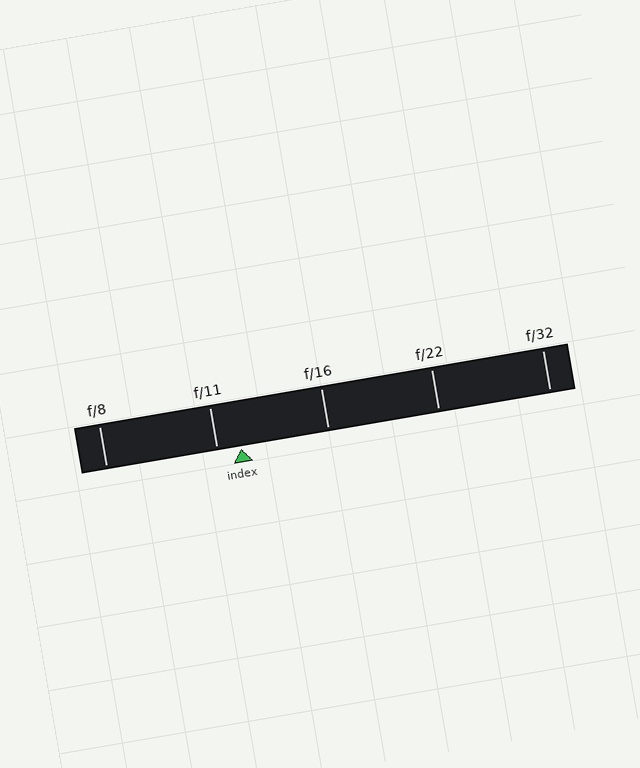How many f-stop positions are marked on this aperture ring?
There are 5 f-stop positions marked.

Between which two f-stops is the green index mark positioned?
The index mark is between f/11 and f/16.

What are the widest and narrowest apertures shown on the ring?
The widest aperture shown is f/8 and the narrowest is f/32.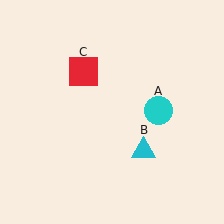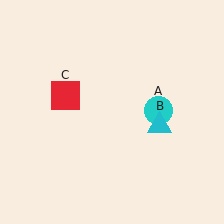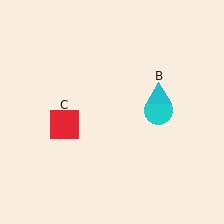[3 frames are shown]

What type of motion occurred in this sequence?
The cyan triangle (object B), red square (object C) rotated counterclockwise around the center of the scene.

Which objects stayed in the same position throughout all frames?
Cyan circle (object A) remained stationary.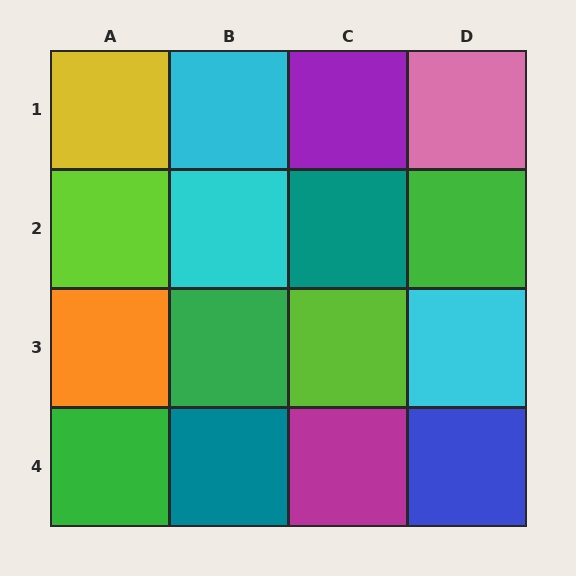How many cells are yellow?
1 cell is yellow.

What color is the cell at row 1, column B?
Cyan.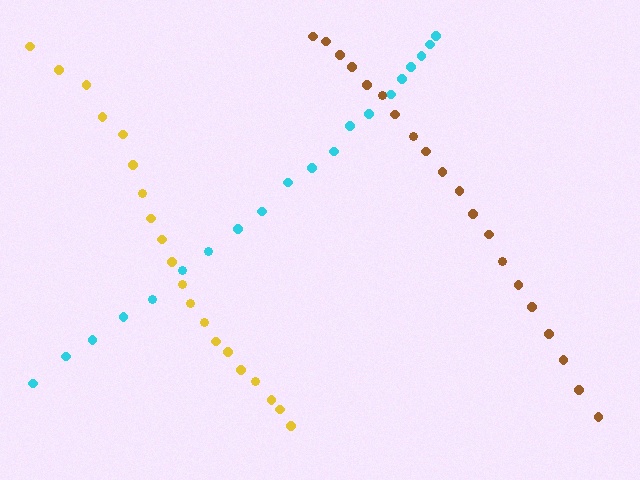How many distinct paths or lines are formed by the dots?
There are 3 distinct paths.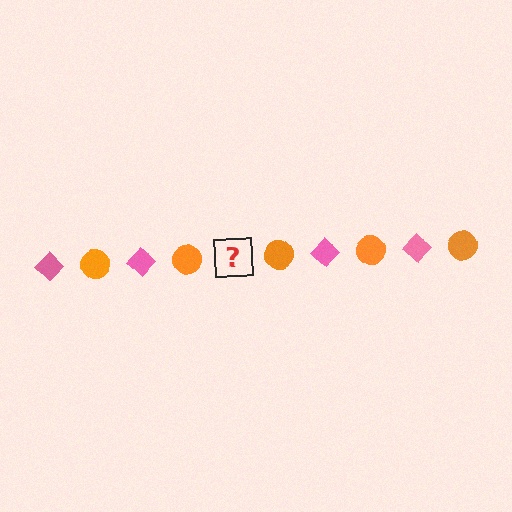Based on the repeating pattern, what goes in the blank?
The blank should be a pink diamond.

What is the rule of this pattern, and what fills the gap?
The rule is that the pattern alternates between pink diamond and orange circle. The gap should be filled with a pink diamond.